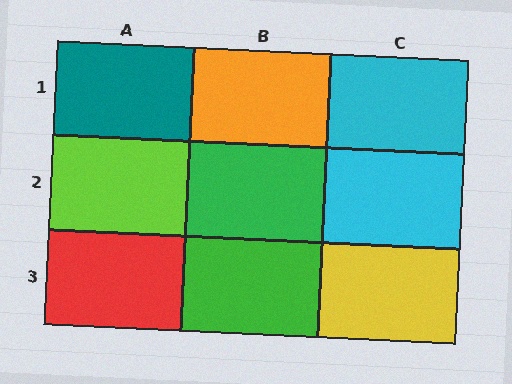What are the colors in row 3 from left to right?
Red, green, yellow.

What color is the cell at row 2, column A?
Lime.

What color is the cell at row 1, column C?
Cyan.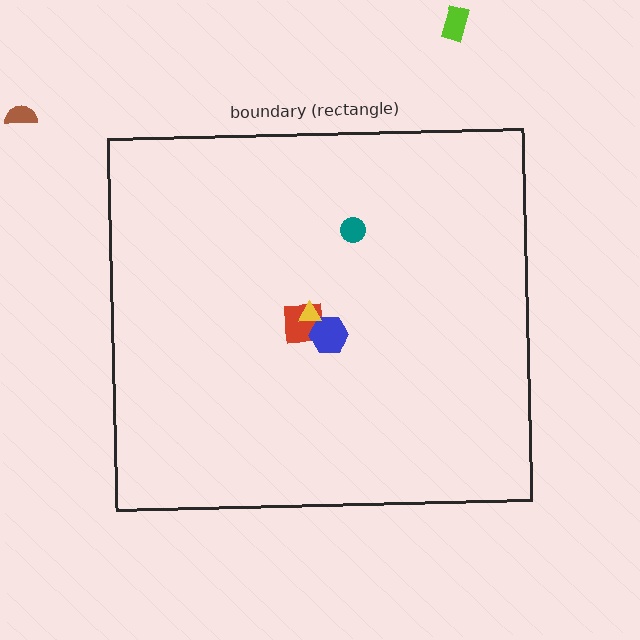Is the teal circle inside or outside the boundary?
Inside.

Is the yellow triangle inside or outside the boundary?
Inside.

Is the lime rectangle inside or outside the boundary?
Outside.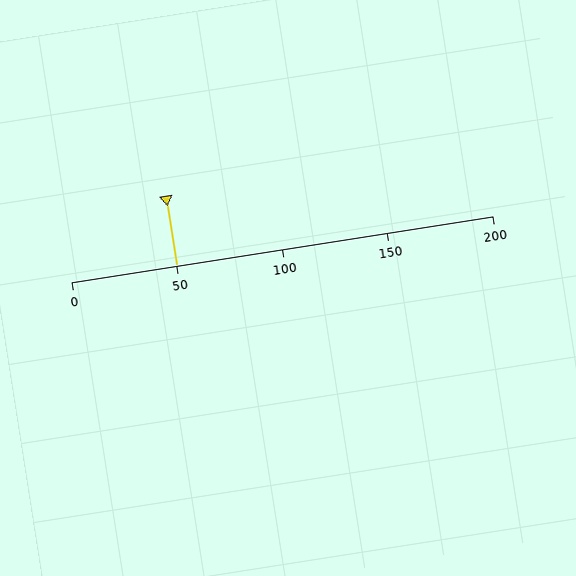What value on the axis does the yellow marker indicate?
The marker indicates approximately 50.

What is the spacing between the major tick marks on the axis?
The major ticks are spaced 50 apart.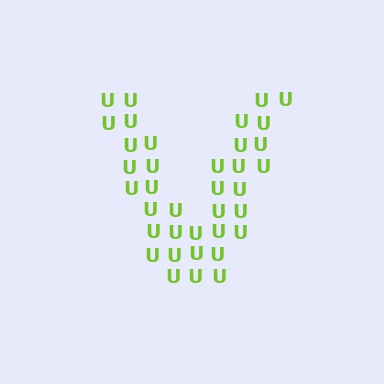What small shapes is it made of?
It is made of small letter U's.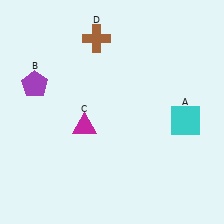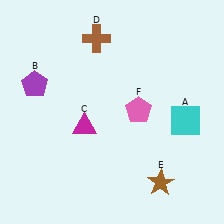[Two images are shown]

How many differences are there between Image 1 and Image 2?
There are 2 differences between the two images.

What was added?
A brown star (E), a pink pentagon (F) were added in Image 2.